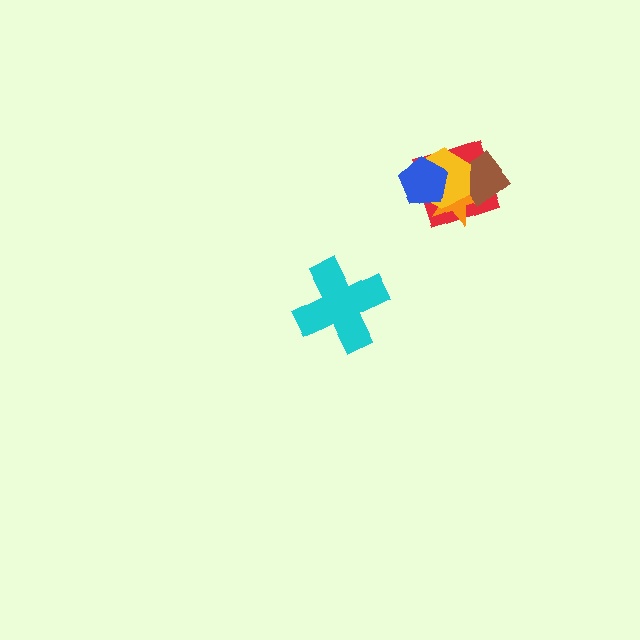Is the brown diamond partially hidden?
Yes, it is partially covered by another shape.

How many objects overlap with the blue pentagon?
3 objects overlap with the blue pentagon.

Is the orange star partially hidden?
Yes, it is partially covered by another shape.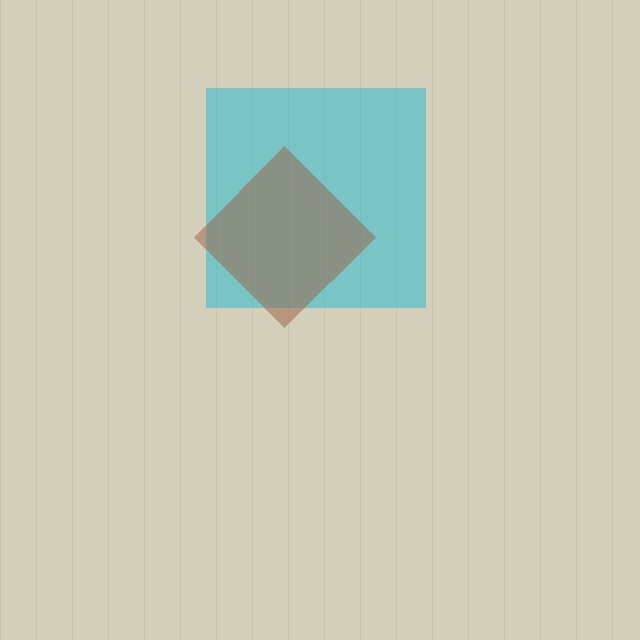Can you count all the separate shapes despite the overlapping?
Yes, there are 2 separate shapes.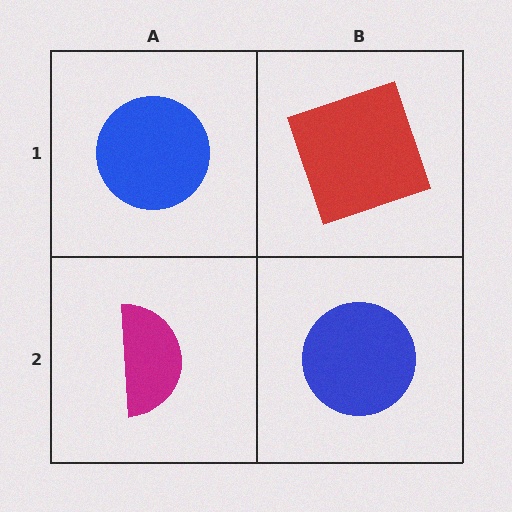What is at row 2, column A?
A magenta semicircle.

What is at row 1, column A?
A blue circle.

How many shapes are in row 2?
2 shapes.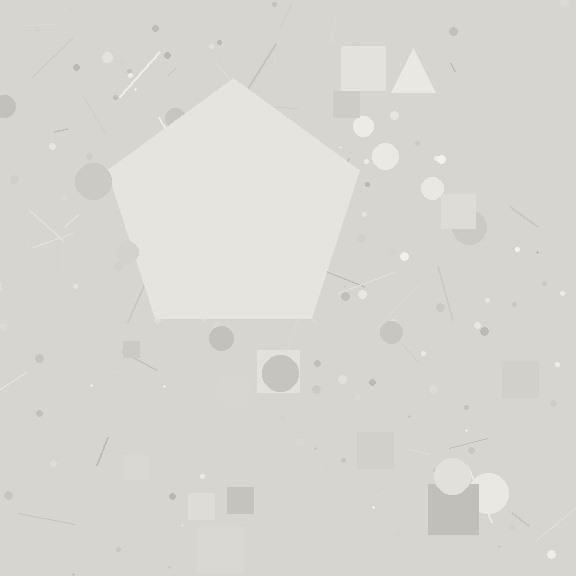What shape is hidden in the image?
A pentagon is hidden in the image.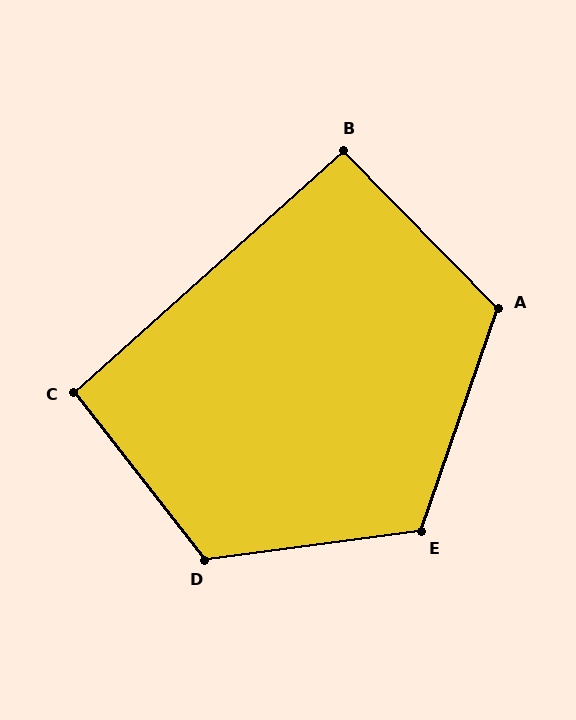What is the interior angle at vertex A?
Approximately 116 degrees (obtuse).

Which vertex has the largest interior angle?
D, at approximately 120 degrees.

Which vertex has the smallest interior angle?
B, at approximately 93 degrees.